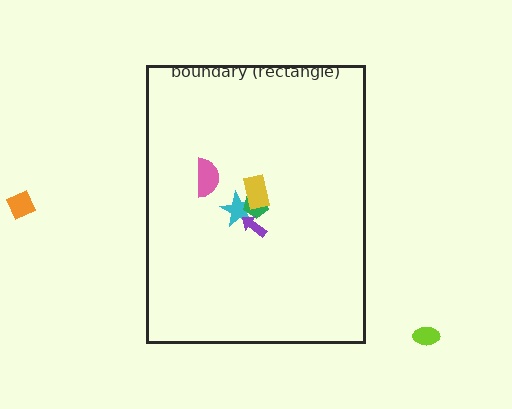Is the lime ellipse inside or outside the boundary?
Outside.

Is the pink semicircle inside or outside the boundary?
Inside.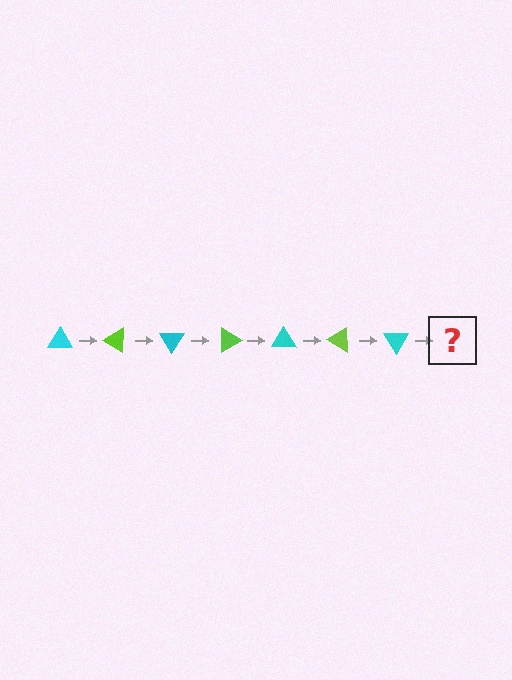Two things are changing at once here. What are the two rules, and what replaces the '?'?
The two rules are that it rotates 30 degrees each step and the color cycles through cyan and lime. The '?' should be a lime triangle, rotated 210 degrees from the start.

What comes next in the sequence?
The next element should be a lime triangle, rotated 210 degrees from the start.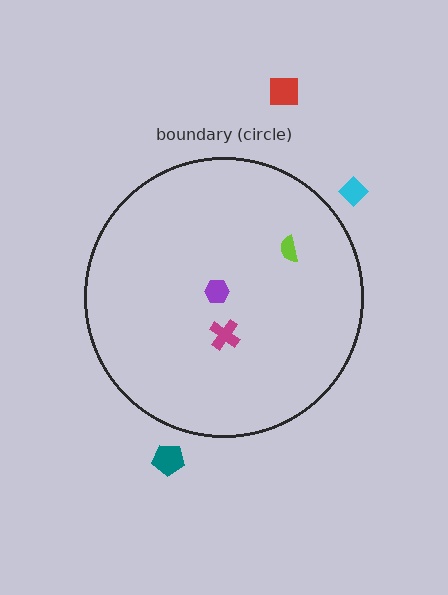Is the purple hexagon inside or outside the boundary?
Inside.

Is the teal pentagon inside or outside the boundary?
Outside.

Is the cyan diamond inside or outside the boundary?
Outside.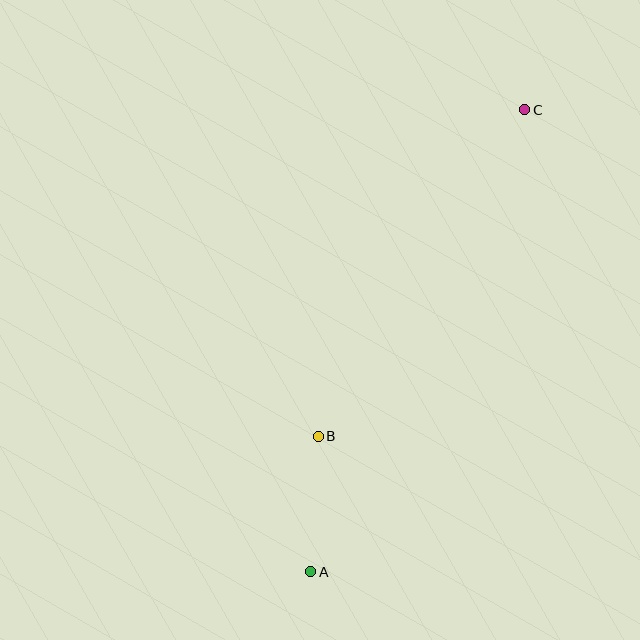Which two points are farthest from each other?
Points A and C are farthest from each other.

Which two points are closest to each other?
Points A and B are closest to each other.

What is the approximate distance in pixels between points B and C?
The distance between B and C is approximately 386 pixels.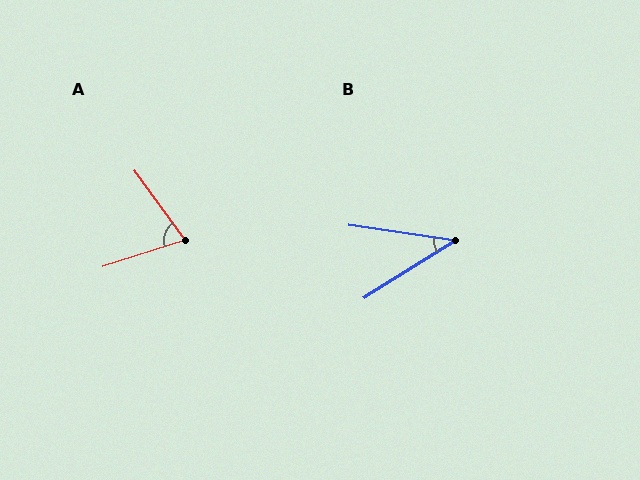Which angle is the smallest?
B, at approximately 41 degrees.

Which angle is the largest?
A, at approximately 72 degrees.